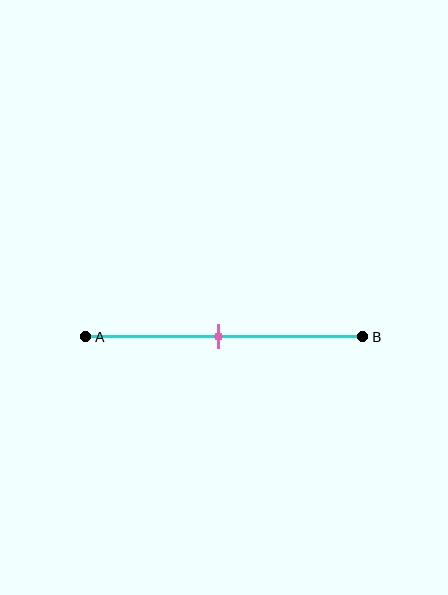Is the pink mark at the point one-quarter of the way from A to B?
No, the mark is at about 50% from A, not at the 25% one-quarter point.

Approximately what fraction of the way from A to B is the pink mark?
The pink mark is approximately 50% of the way from A to B.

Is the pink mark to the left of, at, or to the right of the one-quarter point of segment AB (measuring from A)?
The pink mark is to the right of the one-quarter point of segment AB.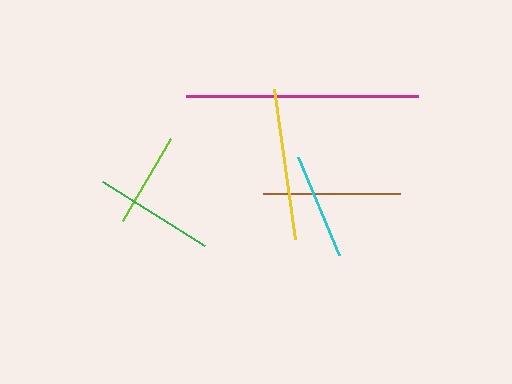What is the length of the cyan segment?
The cyan segment is approximately 107 pixels long.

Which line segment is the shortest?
The lime line is the shortest at approximately 95 pixels.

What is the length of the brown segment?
The brown segment is approximately 137 pixels long.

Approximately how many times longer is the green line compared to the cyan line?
The green line is approximately 1.1 times the length of the cyan line.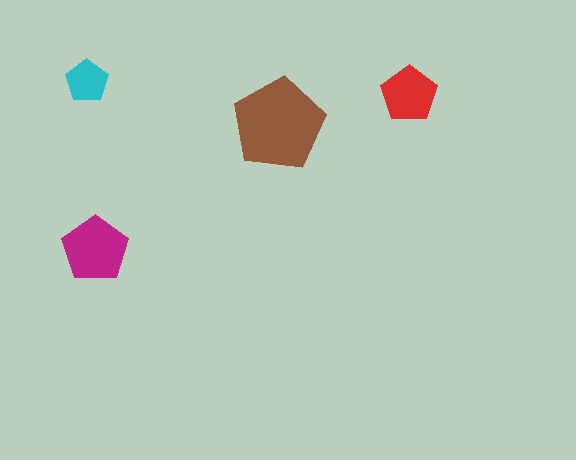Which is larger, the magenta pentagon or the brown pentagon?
The brown one.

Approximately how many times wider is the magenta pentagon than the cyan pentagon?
About 1.5 times wider.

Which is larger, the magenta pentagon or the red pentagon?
The magenta one.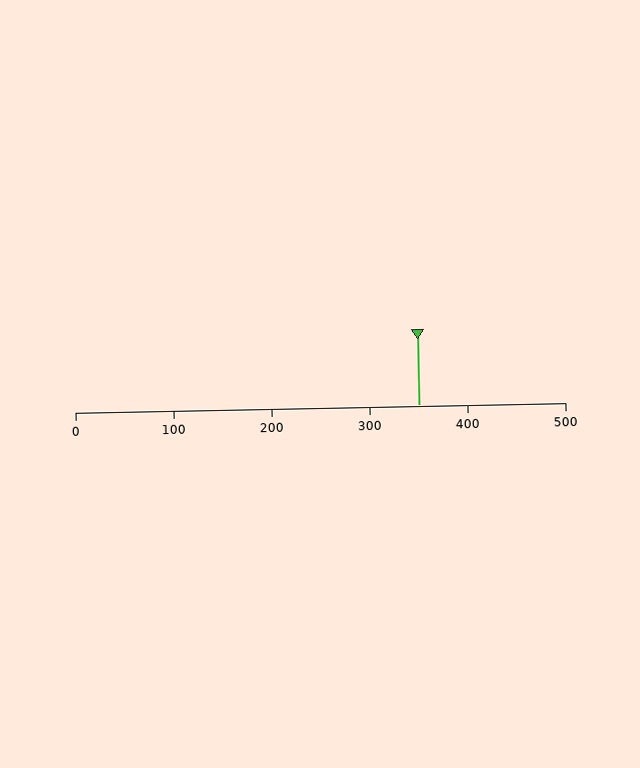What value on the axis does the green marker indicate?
The marker indicates approximately 350.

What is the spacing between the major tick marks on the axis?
The major ticks are spaced 100 apart.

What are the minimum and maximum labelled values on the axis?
The axis runs from 0 to 500.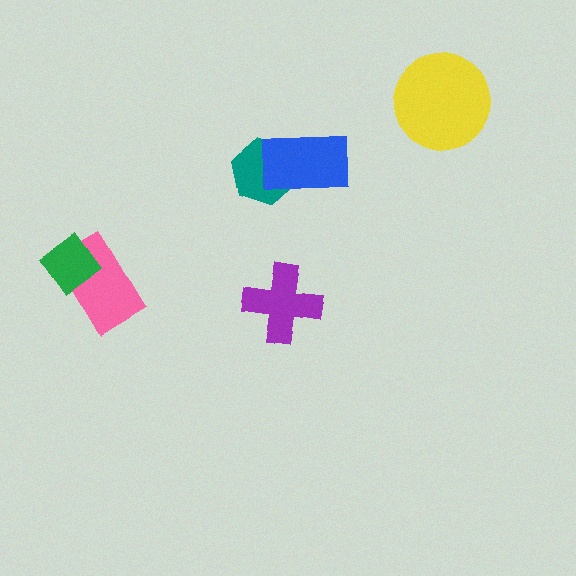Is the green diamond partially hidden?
No, no other shape covers it.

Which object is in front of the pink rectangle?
The green diamond is in front of the pink rectangle.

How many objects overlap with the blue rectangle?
1 object overlaps with the blue rectangle.